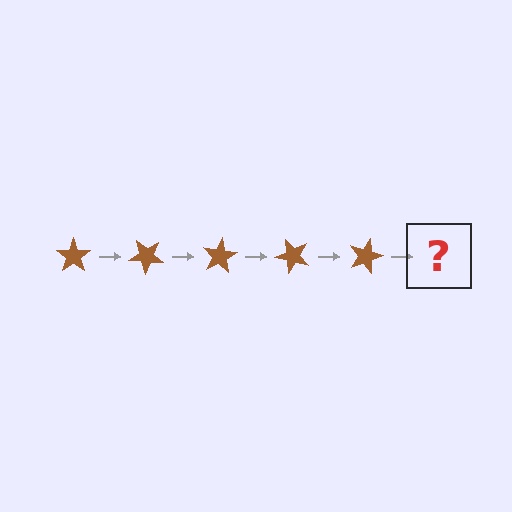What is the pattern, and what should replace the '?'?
The pattern is that the star rotates 40 degrees each step. The '?' should be a brown star rotated 200 degrees.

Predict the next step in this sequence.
The next step is a brown star rotated 200 degrees.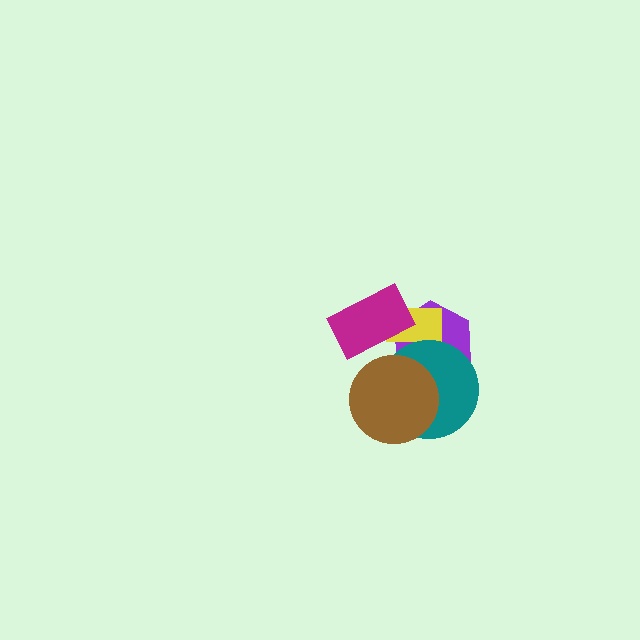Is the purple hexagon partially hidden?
Yes, it is partially covered by another shape.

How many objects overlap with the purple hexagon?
4 objects overlap with the purple hexagon.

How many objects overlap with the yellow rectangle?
3 objects overlap with the yellow rectangle.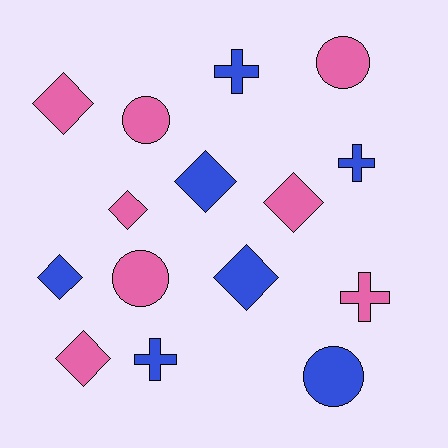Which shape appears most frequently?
Diamond, with 7 objects.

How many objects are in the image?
There are 15 objects.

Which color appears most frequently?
Pink, with 8 objects.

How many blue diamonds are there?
There are 3 blue diamonds.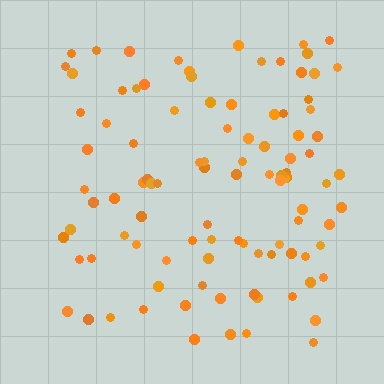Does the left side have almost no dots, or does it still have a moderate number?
Still a moderate number, just noticeably fewer than the right.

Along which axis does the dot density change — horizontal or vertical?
Horizontal.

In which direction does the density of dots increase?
From left to right, with the right side densest.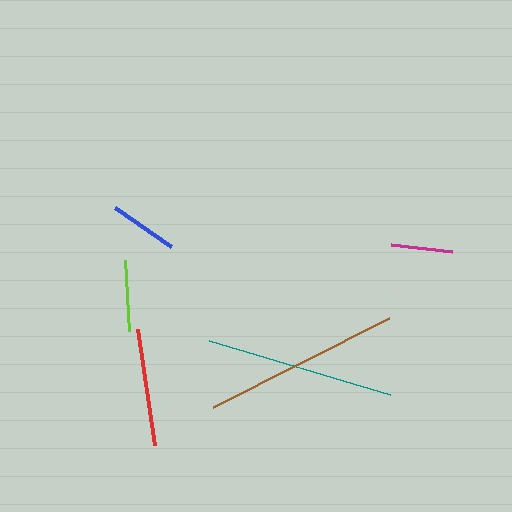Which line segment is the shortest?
The magenta line is the shortest at approximately 61 pixels.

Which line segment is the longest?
The brown line is the longest at approximately 197 pixels.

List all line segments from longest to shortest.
From longest to shortest: brown, teal, red, lime, blue, magenta.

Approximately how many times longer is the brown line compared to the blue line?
The brown line is approximately 2.9 times the length of the blue line.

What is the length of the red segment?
The red segment is approximately 117 pixels long.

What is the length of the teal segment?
The teal segment is approximately 189 pixels long.